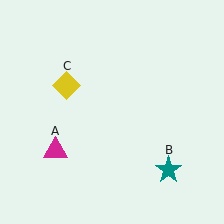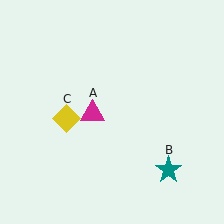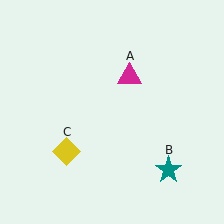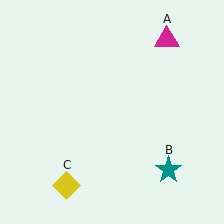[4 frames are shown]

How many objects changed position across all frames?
2 objects changed position: magenta triangle (object A), yellow diamond (object C).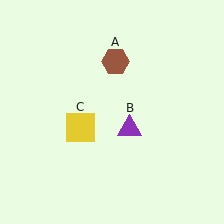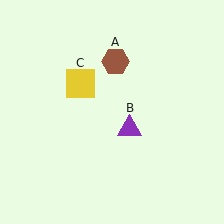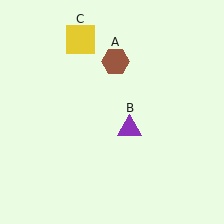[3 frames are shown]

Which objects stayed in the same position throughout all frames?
Brown hexagon (object A) and purple triangle (object B) remained stationary.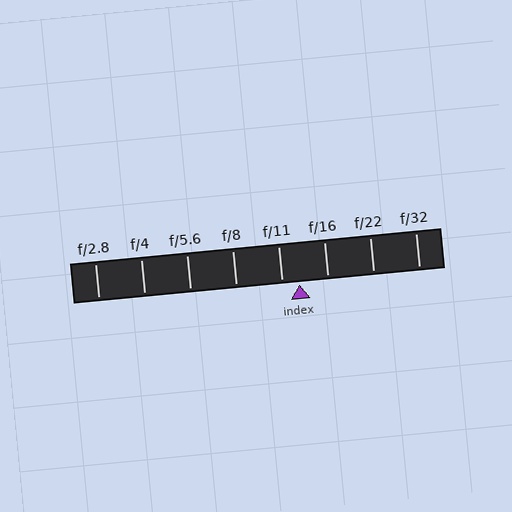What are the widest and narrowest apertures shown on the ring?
The widest aperture shown is f/2.8 and the narrowest is f/32.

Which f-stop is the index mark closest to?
The index mark is closest to f/11.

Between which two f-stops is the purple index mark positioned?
The index mark is between f/11 and f/16.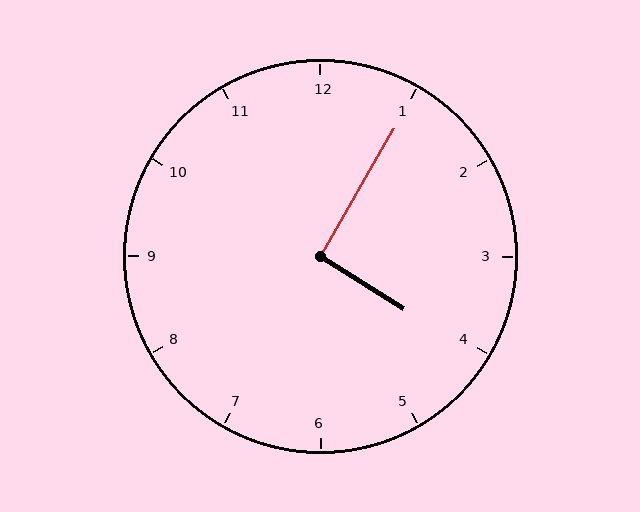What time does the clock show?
4:05.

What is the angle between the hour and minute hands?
Approximately 92 degrees.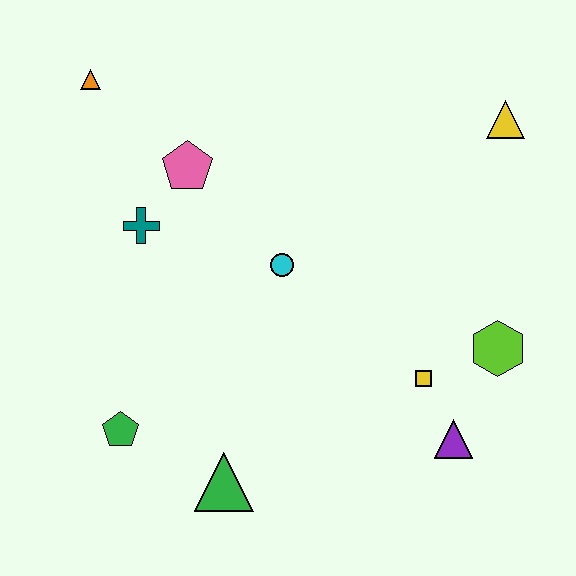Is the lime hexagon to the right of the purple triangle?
Yes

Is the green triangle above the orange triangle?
No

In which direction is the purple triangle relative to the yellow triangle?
The purple triangle is below the yellow triangle.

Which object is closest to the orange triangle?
The pink pentagon is closest to the orange triangle.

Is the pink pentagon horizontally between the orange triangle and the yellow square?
Yes